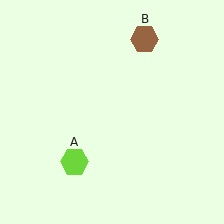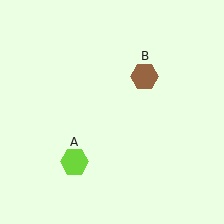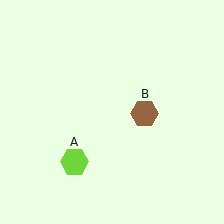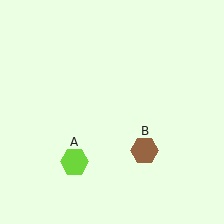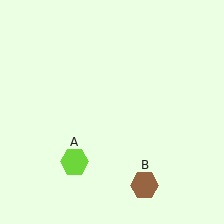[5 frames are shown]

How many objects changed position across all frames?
1 object changed position: brown hexagon (object B).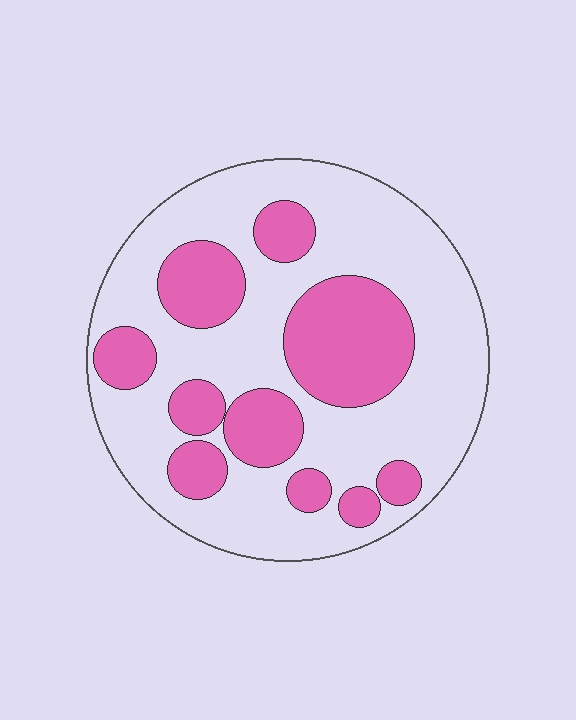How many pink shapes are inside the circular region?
10.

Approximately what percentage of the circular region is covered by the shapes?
Approximately 30%.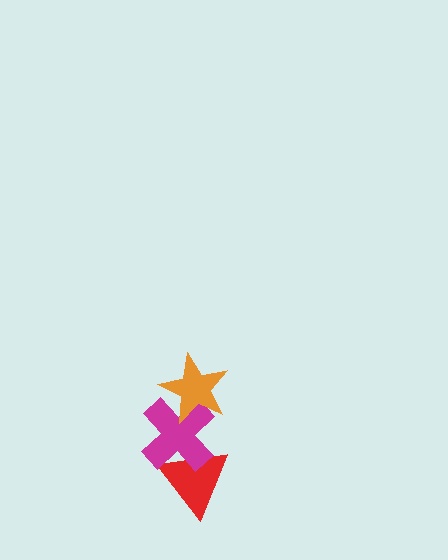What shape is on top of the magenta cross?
The orange star is on top of the magenta cross.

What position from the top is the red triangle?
The red triangle is 3rd from the top.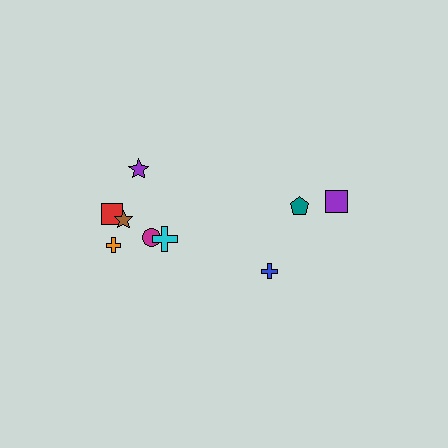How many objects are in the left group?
There are 6 objects.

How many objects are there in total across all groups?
There are 9 objects.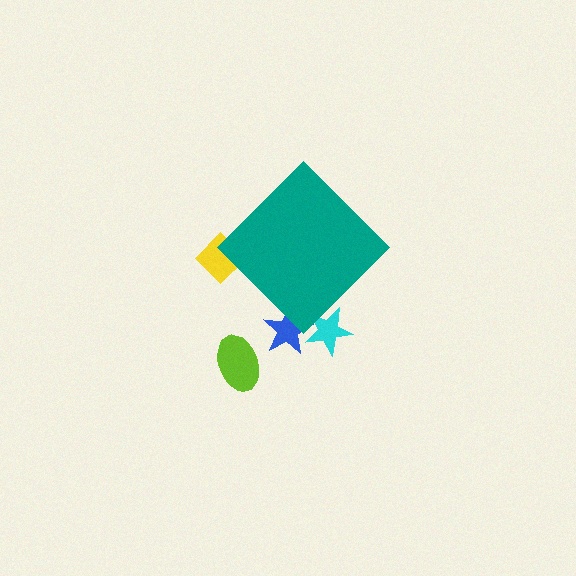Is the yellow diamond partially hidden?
Yes, the yellow diamond is partially hidden behind the teal diamond.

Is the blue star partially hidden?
Yes, the blue star is partially hidden behind the teal diamond.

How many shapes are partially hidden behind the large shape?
3 shapes are partially hidden.